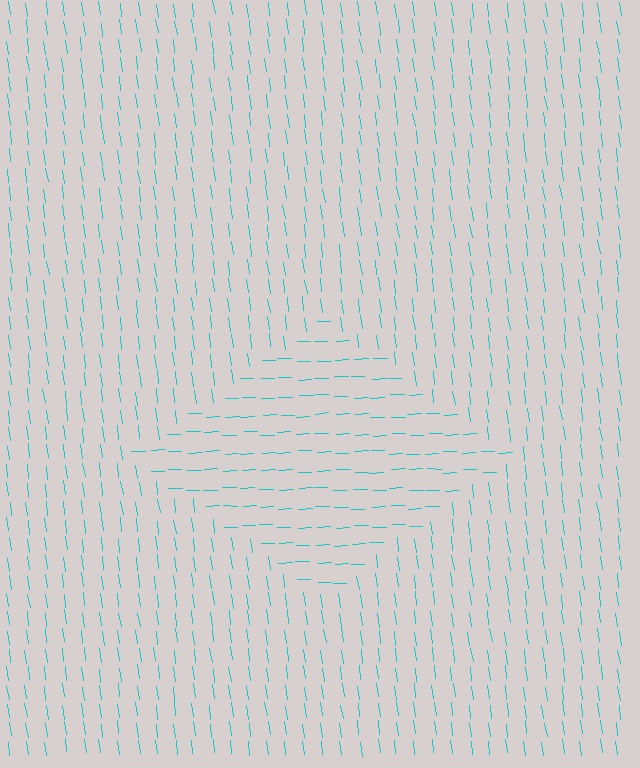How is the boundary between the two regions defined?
The boundary is defined purely by a change in line orientation (approximately 85 degrees difference). All lines are the same color and thickness.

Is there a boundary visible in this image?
Yes, there is a texture boundary formed by a change in line orientation.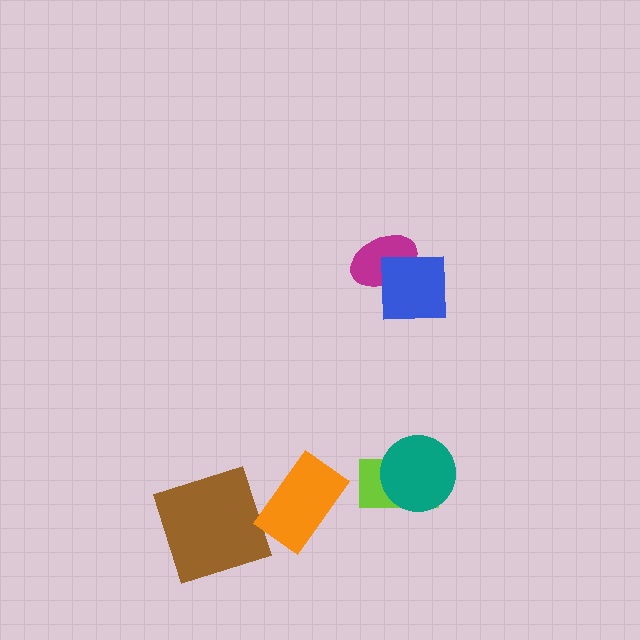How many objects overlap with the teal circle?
1 object overlaps with the teal circle.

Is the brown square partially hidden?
No, no other shape covers it.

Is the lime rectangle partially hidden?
Yes, it is partially covered by another shape.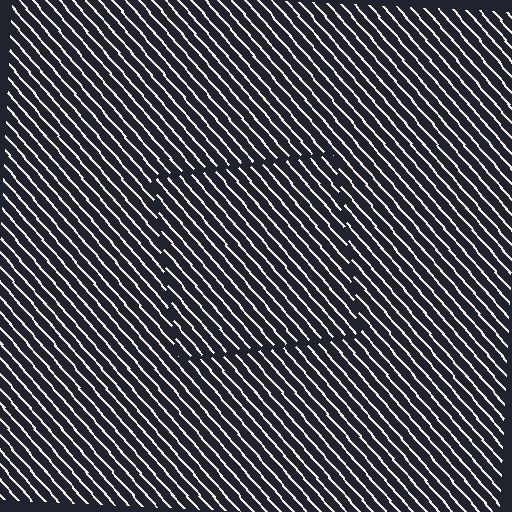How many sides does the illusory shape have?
4 sides — the line-ends trace a square.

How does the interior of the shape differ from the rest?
The interior of the shape contains the same grating, shifted by half a period — the contour is defined by the phase discontinuity where line-ends from the inner and outer gratings abut.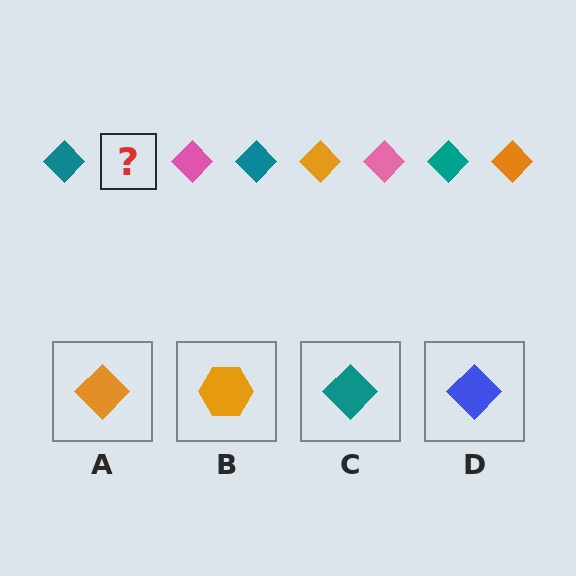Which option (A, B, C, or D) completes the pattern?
A.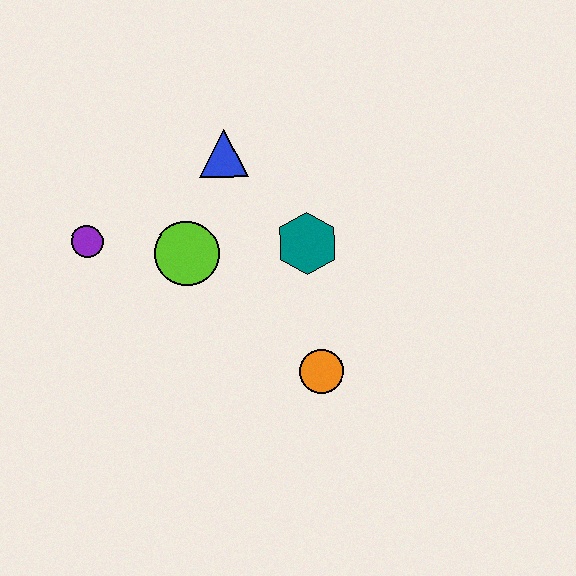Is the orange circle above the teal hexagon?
No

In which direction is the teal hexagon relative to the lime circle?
The teal hexagon is to the right of the lime circle.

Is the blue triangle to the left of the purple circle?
No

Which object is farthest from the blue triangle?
The orange circle is farthest from the blue triangle.